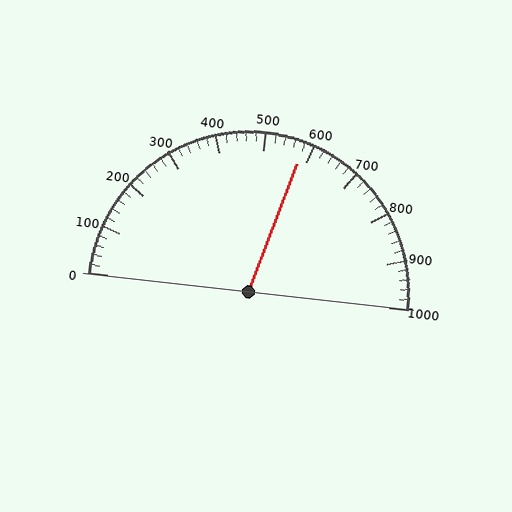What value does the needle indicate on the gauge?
The needle indicates approximately 580.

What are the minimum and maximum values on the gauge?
The gauge ranges from 0 to 1000.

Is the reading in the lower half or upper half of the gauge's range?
The reading is in the upper half of the range (0 to 1000).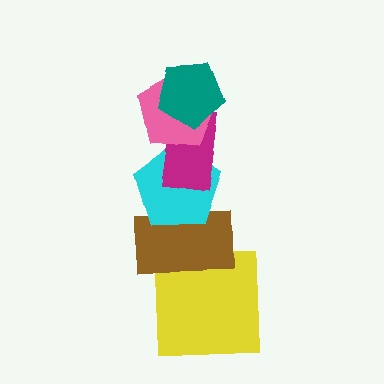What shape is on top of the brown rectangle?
The cyan pentagon is on top of the brown rectangle.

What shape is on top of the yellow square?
The brown rectangle is on top of the yellow square.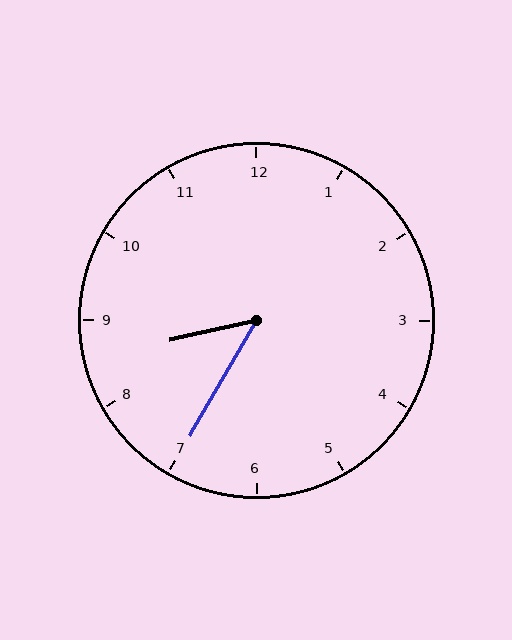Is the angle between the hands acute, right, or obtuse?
It is acute.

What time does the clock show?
8:35.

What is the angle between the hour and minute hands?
Approximately 48 degrees.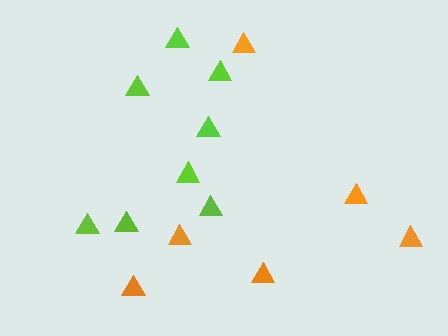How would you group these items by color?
There are 2 groups: one group of orange triangles (6) and one group of lime triangles (8).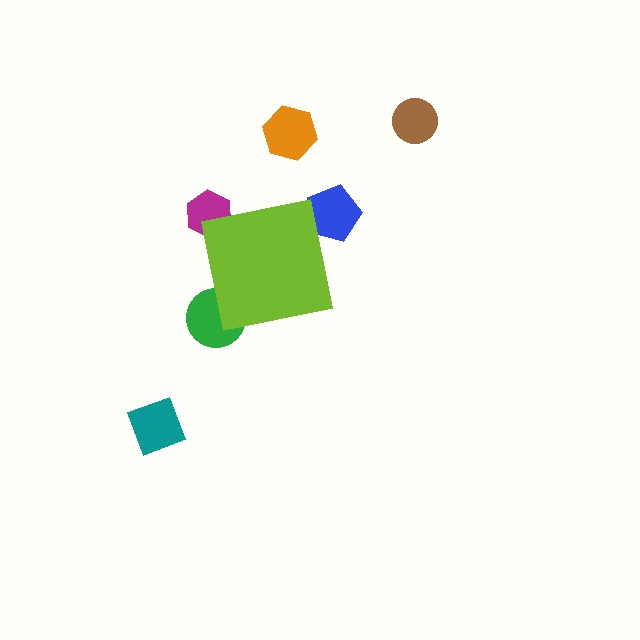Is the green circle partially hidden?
Yes, the green circle is partially hidden behind the lime square.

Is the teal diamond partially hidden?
No, the teal diamond is fully visible.